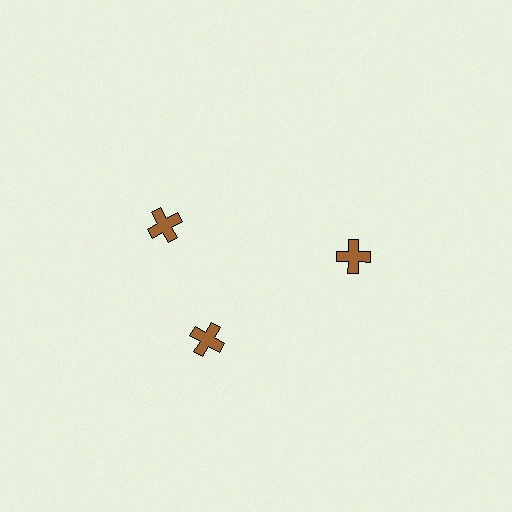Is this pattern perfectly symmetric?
No. The 3 brown crosses are arranged in a ring, but one element near the 11 o'clock position is rotated out of alignment along the ring, breaking the 3-fold rotational symmetry.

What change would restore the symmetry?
The symmetry would be restored by rotating it back into even spacing with its neighbors so that all 3 crosses sit at equal angles and equal distance from the center.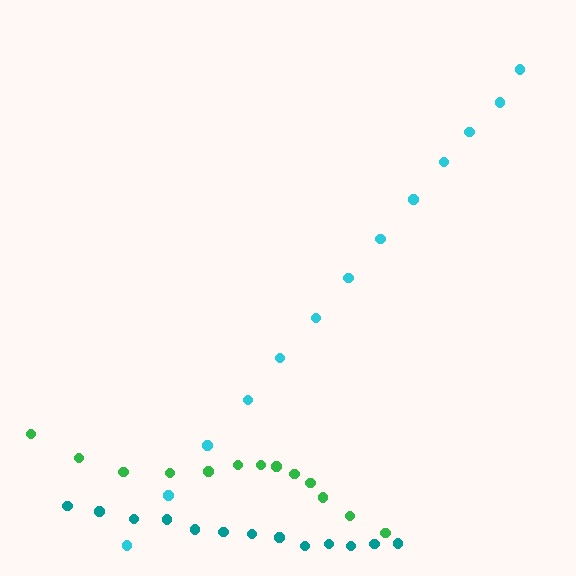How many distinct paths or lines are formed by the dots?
There are 3 distinct paths.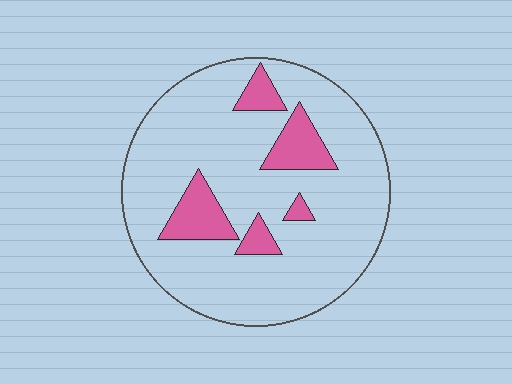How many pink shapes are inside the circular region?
5.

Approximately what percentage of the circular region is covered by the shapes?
Approximately 15%.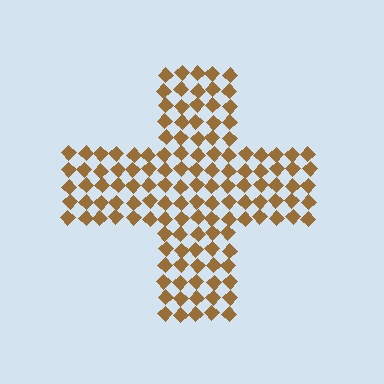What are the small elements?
The small elements are diamonds.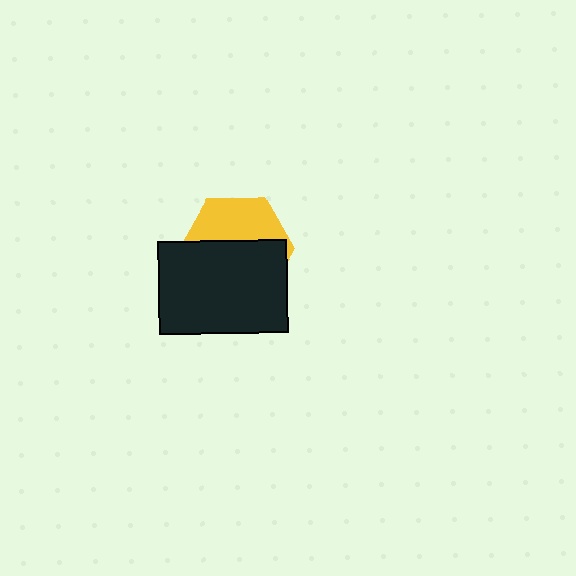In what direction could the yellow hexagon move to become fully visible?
The yellow hexagon could move up. That would shift it out from behind the black rectangle entirely.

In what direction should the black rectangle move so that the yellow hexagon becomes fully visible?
The black rectangle should move down. That is the shortest direction to clear the overlap and leave the yellow hexagon fully visible.